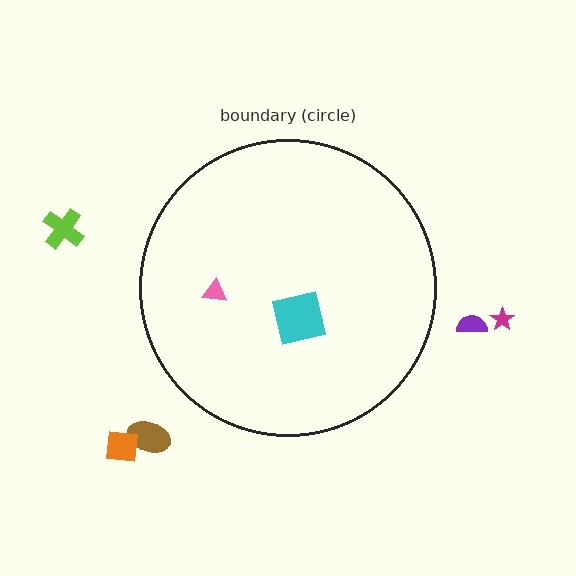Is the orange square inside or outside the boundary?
Outside.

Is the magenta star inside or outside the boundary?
Outside.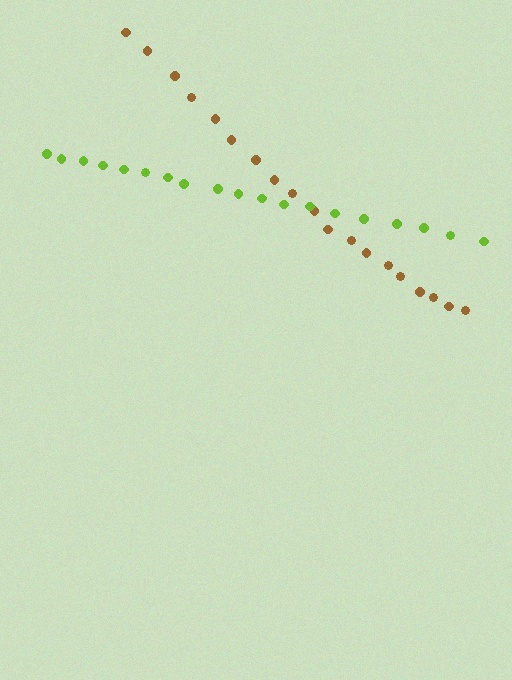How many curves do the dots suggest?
There are 2 distinct paths.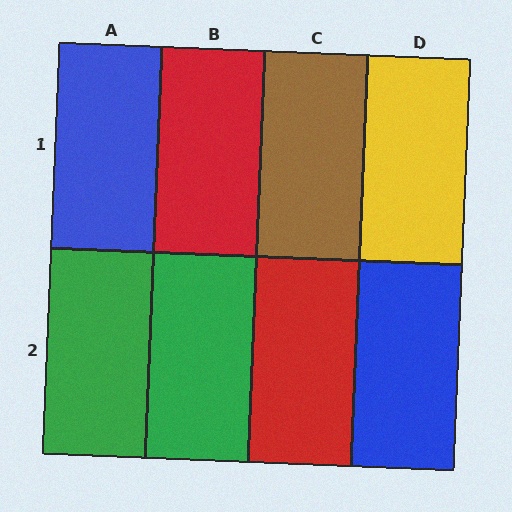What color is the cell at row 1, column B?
Red.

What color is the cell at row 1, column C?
Brown.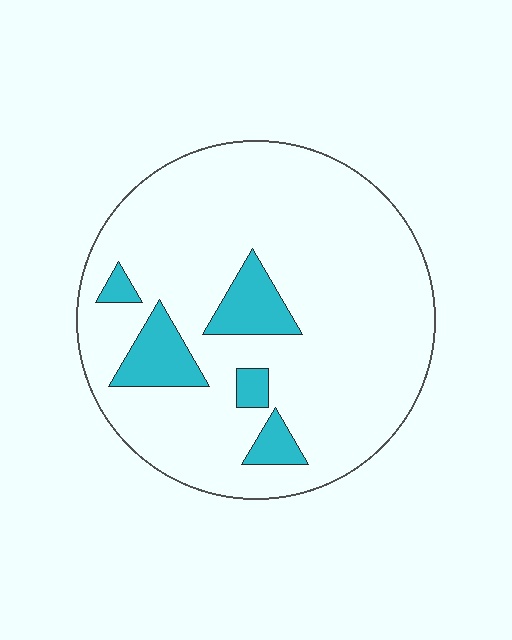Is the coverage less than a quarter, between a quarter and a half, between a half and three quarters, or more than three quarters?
Less than a quarter.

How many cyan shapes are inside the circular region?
5.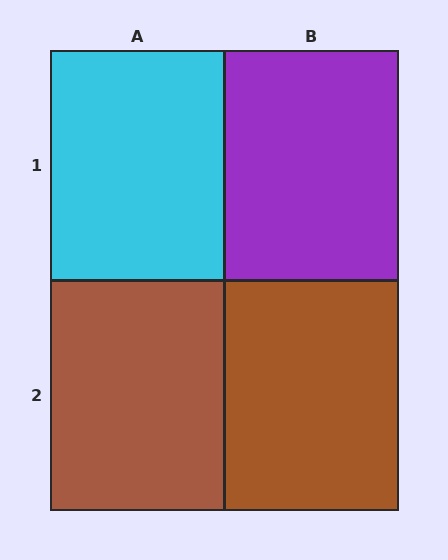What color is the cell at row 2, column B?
Brown.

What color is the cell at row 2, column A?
Brown.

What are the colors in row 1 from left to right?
Cyan, purple.